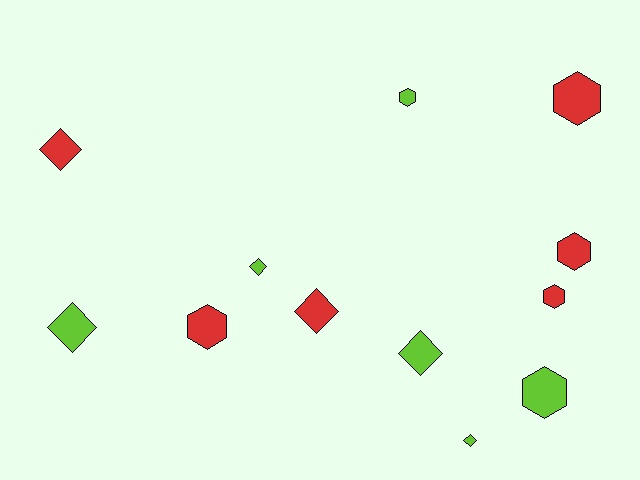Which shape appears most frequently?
Hexagon, with 6 objects.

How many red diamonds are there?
There are 2 red diamonds.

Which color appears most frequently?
Lime, with 6 objects.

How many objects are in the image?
There are 12 objects.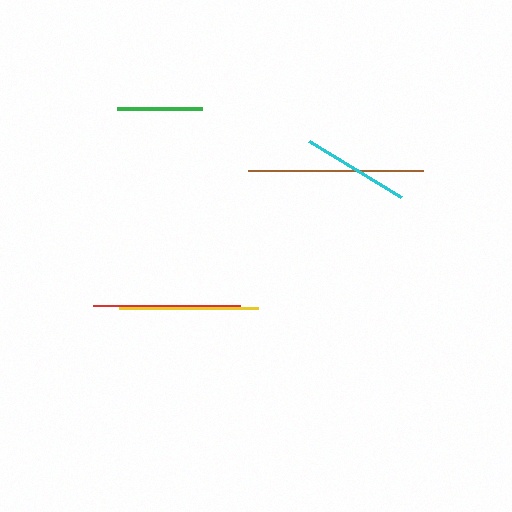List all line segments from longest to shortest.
From longest to shortest: brown, red, yellow, cyan, green.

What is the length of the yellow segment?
The yellow segment is approximately 139 pixels long.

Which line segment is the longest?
The brown line is the longest at approximately 175 pixels.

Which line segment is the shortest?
The green line is the shortest at approximately 85 pixels.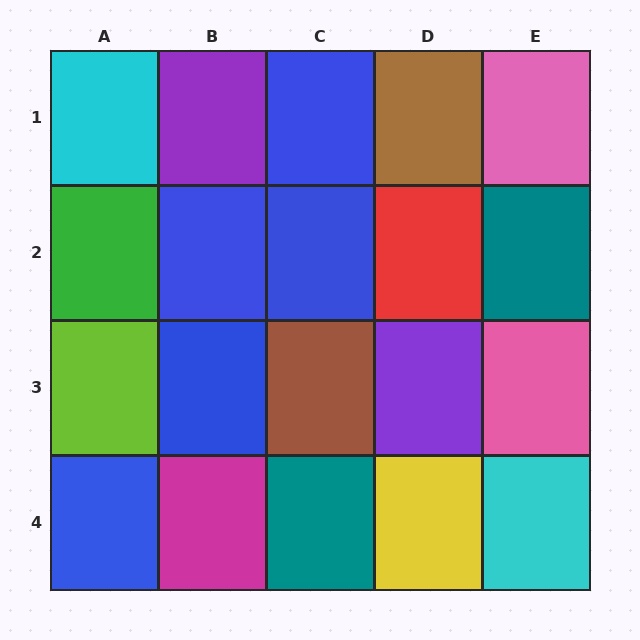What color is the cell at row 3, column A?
Lime.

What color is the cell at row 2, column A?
Green.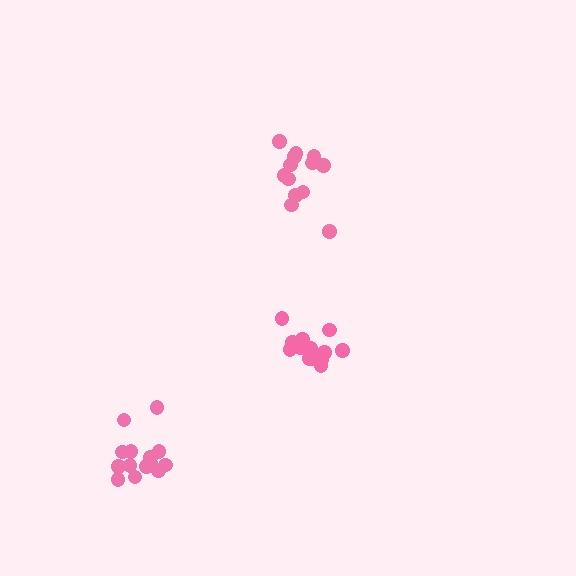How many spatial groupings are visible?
There are 3 spatial groupings.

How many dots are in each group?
Group 1: 13 dots, Group 2: 14 dots, Group 3: 14 dots (41 total).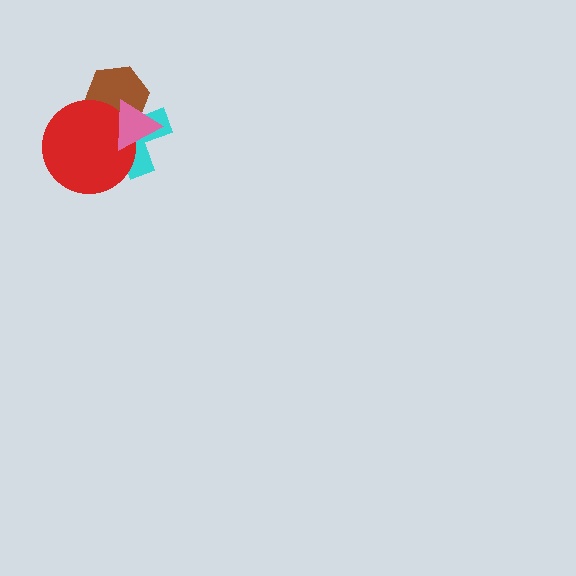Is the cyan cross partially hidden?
Yes, it is partially covered by another shape.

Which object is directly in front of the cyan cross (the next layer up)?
The brown hexagon is directly in front of the cyan cross.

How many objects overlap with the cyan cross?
3 objects overlap with the cyan cross.